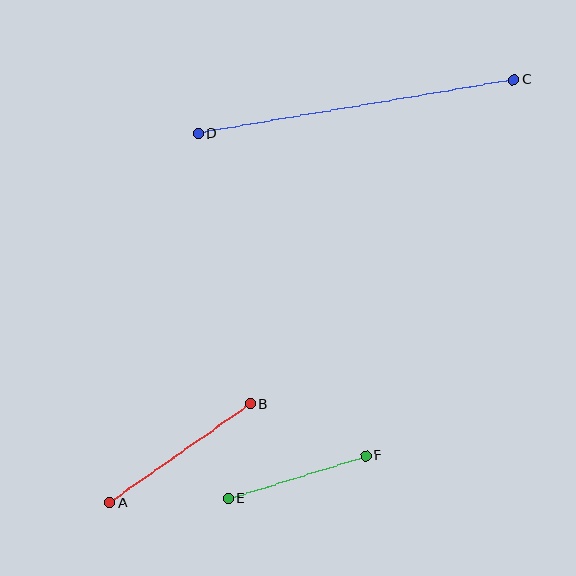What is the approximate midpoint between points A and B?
The midpoint is at approximately (180, 453) pixels.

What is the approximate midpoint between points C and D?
The midpoint is at approximately (356, 107) pixels.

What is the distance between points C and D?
The distance is approximately 321 pixels.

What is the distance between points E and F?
The distance is approximately 144 pixels.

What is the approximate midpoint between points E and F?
The midpoint is at approximately (297, 477) pixels.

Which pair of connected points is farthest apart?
Points C and D are farthest apart.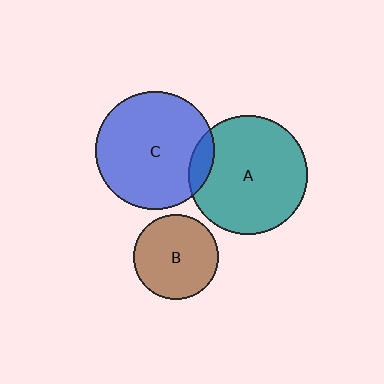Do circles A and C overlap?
Yes.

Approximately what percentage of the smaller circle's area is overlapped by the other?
Approximately 10%.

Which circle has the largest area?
Circle A (teal).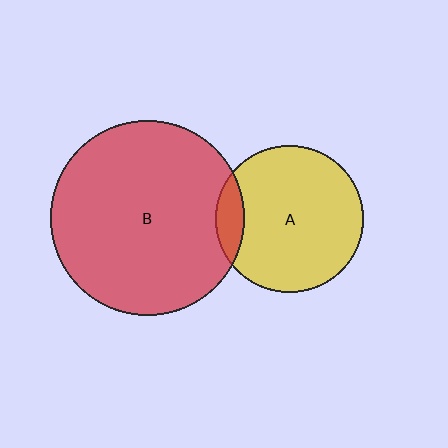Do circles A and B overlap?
Yes.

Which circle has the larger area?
Circle B (red).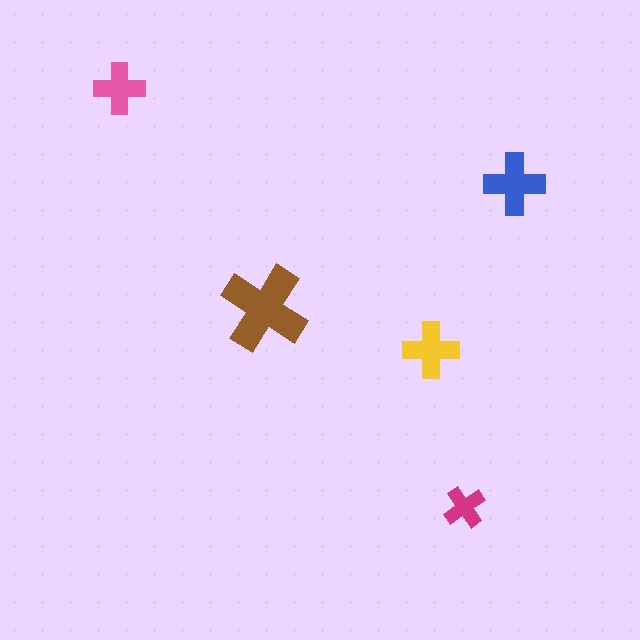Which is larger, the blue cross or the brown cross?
The brown one.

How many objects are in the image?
There are 5 objects in the image.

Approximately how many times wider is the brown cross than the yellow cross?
About 1.5 times wider.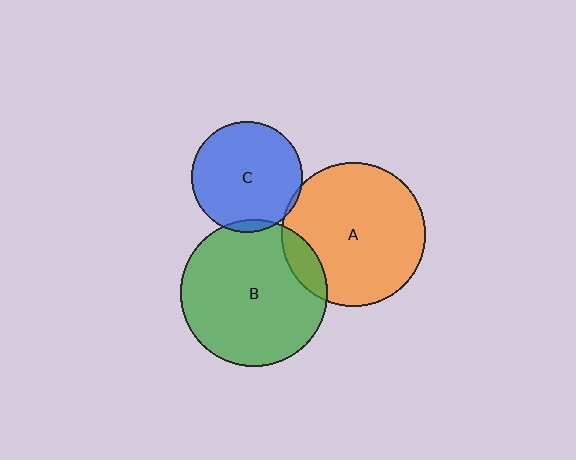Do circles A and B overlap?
Yes.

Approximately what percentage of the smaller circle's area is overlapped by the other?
Approximately 10%.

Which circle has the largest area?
Circle B (green).